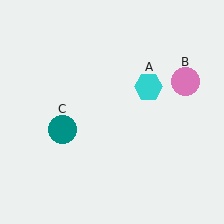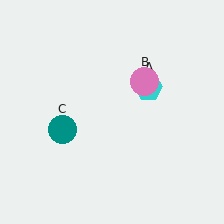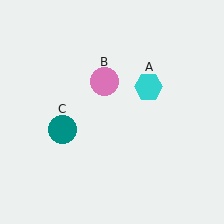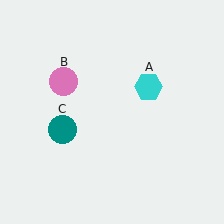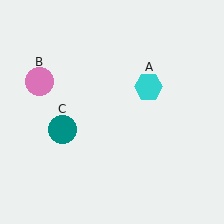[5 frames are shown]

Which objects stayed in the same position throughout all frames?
Cyan hexagon (object A) and teal circle (object C) remained stationary.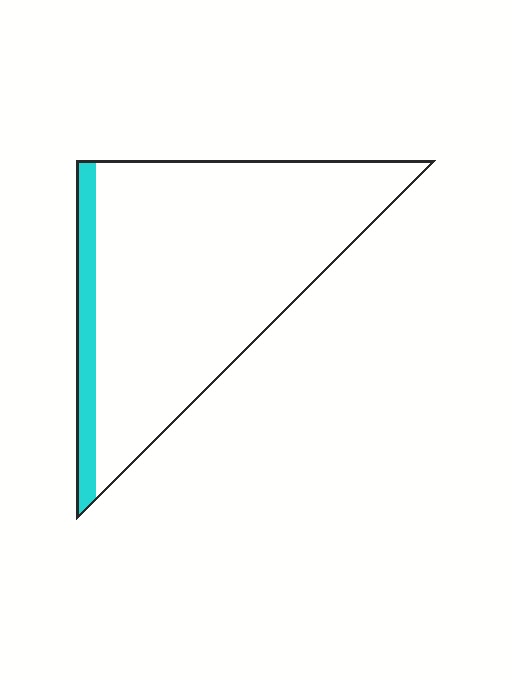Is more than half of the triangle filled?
No.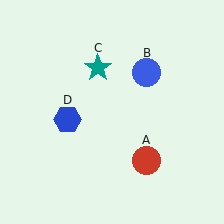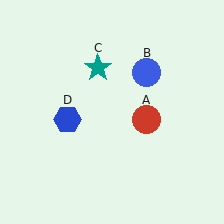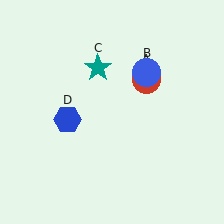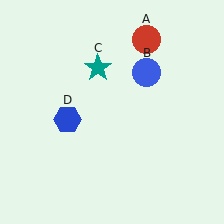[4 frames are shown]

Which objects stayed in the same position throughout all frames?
Blue circle (object B) and teal star (object C) and blue hexagon (object D) remained stationary.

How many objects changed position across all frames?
1 object changed position: red circle (object A).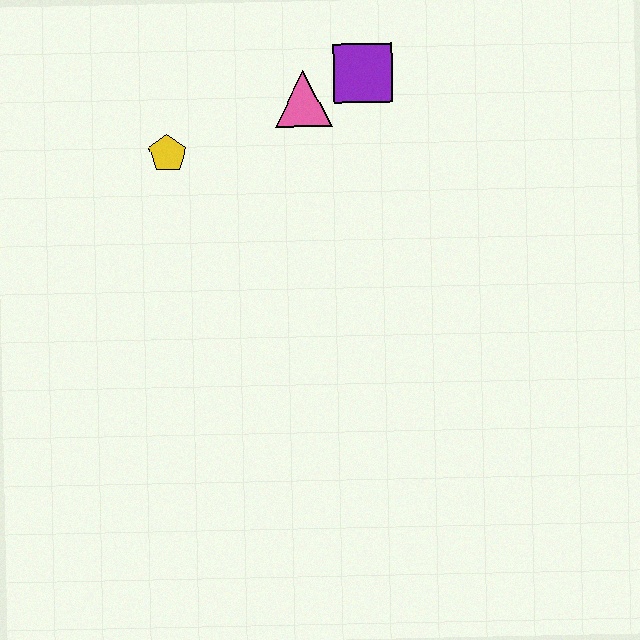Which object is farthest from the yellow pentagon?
The purple square is farthest from the yellow pentagon.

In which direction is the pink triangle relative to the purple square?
The pink triangle is to the left of the purple square.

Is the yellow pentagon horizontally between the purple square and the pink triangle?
No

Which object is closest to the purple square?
The pink triangle is closest to the purple square.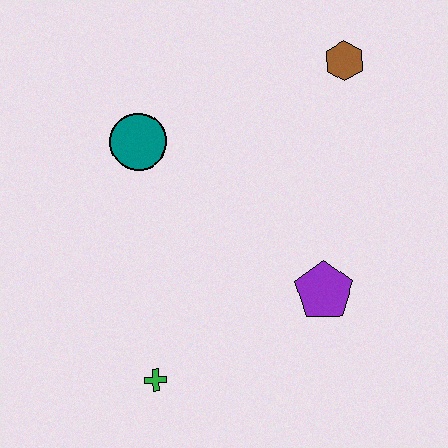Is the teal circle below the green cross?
No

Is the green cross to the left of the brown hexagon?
Yes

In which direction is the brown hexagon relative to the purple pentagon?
The brown hexagon is above the purple pentagon.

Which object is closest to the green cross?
The purple pentagon is closest to the green cross.